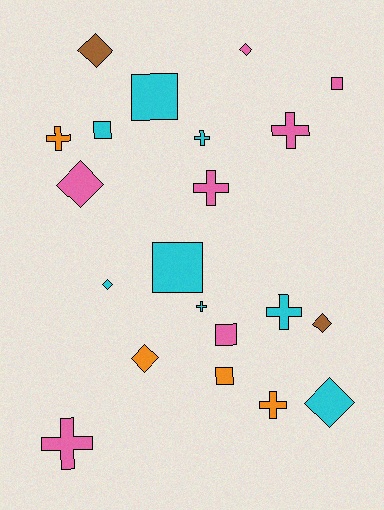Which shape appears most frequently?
Cross, with 8 objects.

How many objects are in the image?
There are 21 objects.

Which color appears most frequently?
Cyan, with 8 objects.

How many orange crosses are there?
There are 2 orange crosses.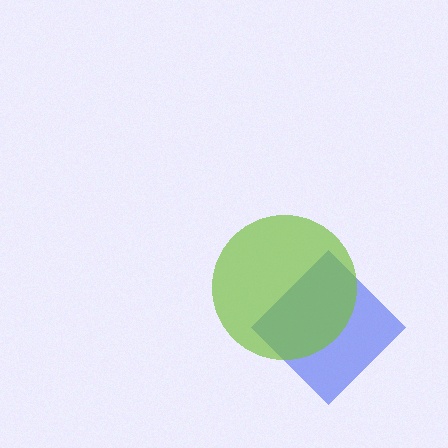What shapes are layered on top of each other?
The layered shapes are: a blue diamond, a lime circle.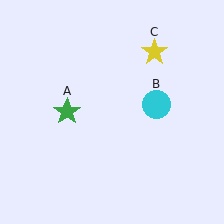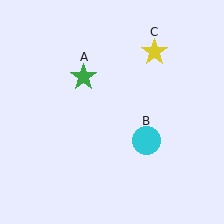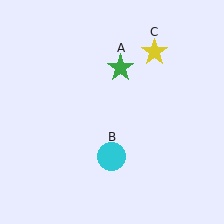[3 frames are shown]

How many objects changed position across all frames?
2 objects changed position: green star (object A), cyan circle (object B).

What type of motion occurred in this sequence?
The green star (object A), cyan circle (object B) rotated clockwise around the center of the scene.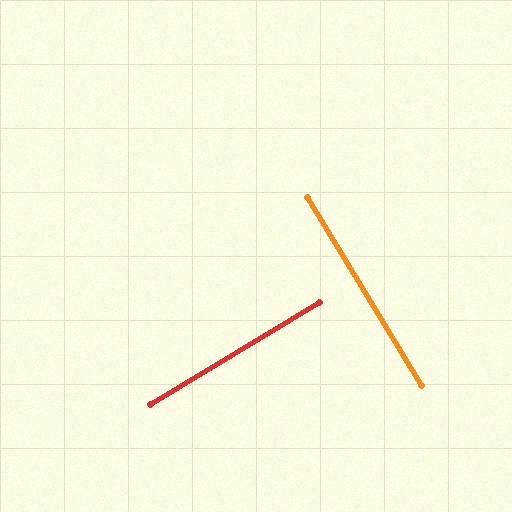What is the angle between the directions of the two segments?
Approximately 90 degrees.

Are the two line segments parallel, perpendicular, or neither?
Perpendicular — they meet at approximately 90°.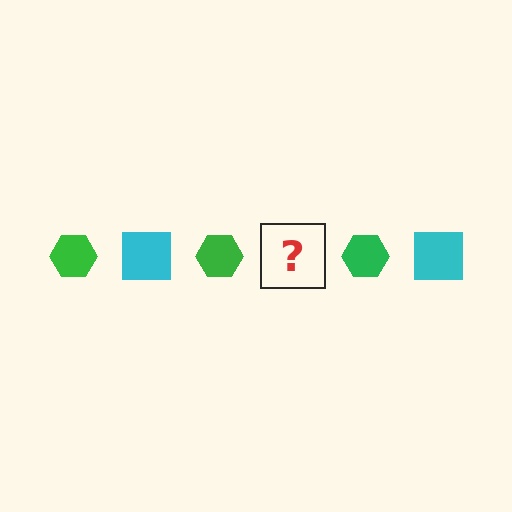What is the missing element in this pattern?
The missing element is a cyan square.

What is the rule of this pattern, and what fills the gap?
The rule is that the pattern alternates between green hexagon and cyan square. The gap should be filled with a cyan square.